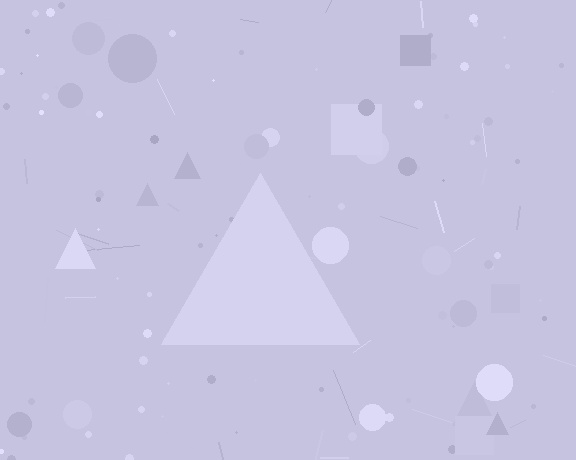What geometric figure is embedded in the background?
A triangle is embedded in the background.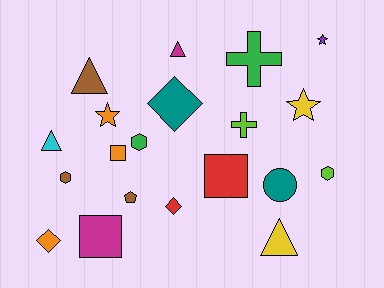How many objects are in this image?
There are 20 objects.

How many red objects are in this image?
There are 2 red objects.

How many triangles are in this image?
There are 4 triangles.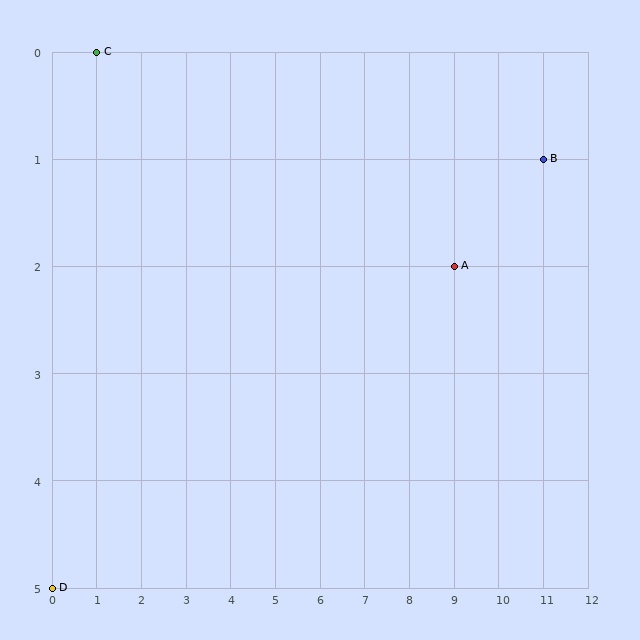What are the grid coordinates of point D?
Point D is at grid coordinates (0, 5).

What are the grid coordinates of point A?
Point A is at grid coordinates (9, 2).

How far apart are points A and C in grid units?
Points A and C are 8 columns and 2 rows apart (about 8.2 grid units diagonally).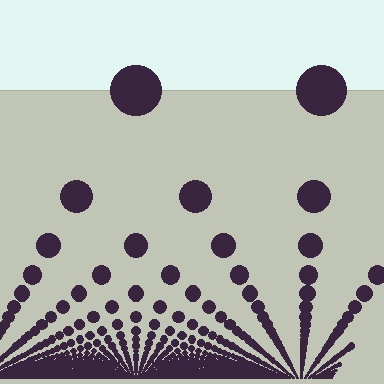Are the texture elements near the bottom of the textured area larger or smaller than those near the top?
Smaller. The gradient is inverted — elements near the bottom are smaller and denser.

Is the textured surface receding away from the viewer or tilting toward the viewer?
The surface appears to tilt toward the viewer. Texture elements get larger and sparser toward the top.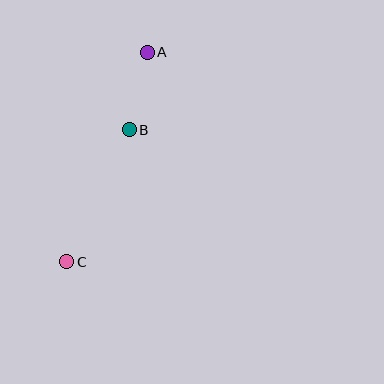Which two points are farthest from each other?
Points A and C are farthest from each other.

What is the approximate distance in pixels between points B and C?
The distance between B and C is approximately 146 pixels.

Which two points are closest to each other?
Points A and B are closest to each other.